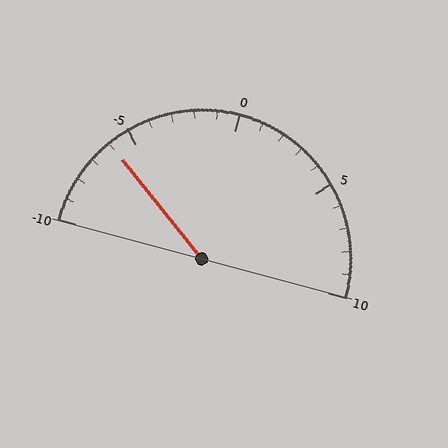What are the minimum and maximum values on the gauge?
The gauge ranges from -10 to 10.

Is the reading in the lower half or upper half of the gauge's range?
The reading is in the lower half of the range (-10 to 10).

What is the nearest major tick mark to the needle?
The nearest major tick mark is -5.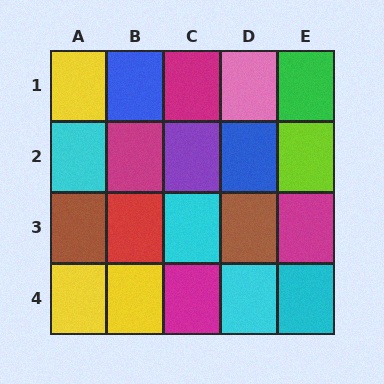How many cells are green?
1 cell is green.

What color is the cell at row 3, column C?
Cyan.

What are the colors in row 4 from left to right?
Yellow, yellow, magenta, cyan, cyan.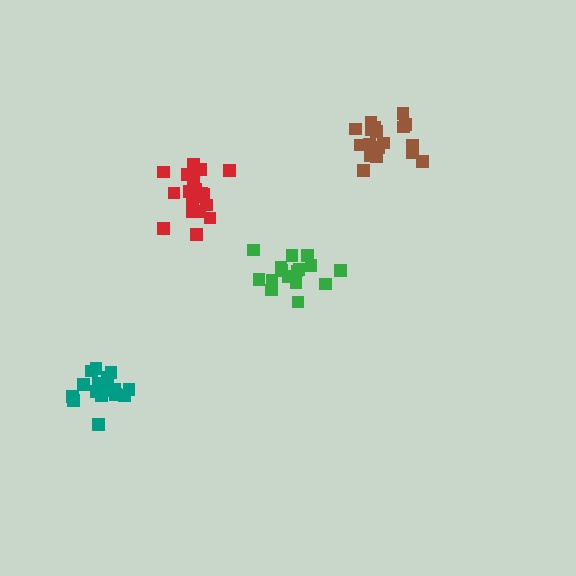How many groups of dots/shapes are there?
There are 4 groups.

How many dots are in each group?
Group 1: 21 dots, Group 2: 16 dots, Group 3: 16 dots, Group 4: 21 dots (74 total).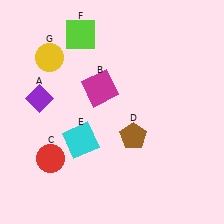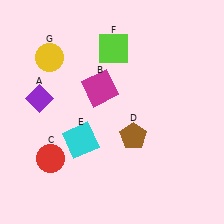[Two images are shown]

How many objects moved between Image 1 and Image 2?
1 object moved between the two images.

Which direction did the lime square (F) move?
The lime square (F) moved right.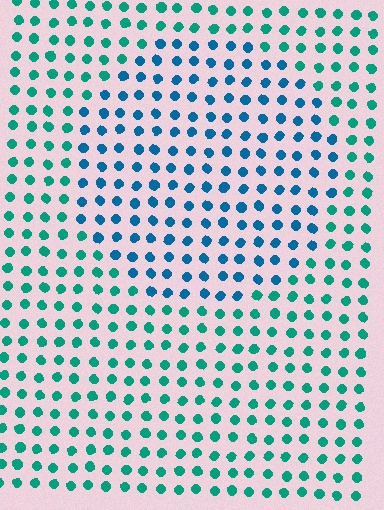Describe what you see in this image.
The image is filled with small teal elements in a uniform arrangement. A circle-shaped region is visible where the elements are tinted to a slightly different hue, forming a subtle color boundary.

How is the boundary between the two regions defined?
The boundary is defined purely by a slight shift in hue (about 33 degrees). Spacing, size, and orientation are identical on both sides.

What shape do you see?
I see a circle.